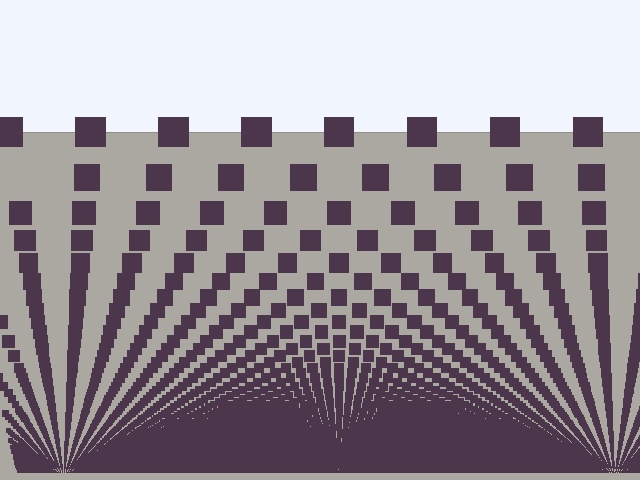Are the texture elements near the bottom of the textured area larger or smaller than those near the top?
Smaller. The gradient is inverted — elements near the bottom are smaller and denser.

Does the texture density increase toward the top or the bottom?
Density increases toward the bottom.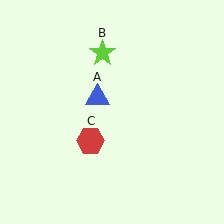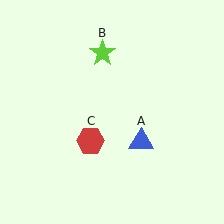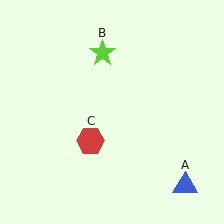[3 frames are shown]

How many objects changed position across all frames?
1 object changed position: blue triangle (object A).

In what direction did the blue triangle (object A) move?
The blue triangle (object A) moved down and to the right.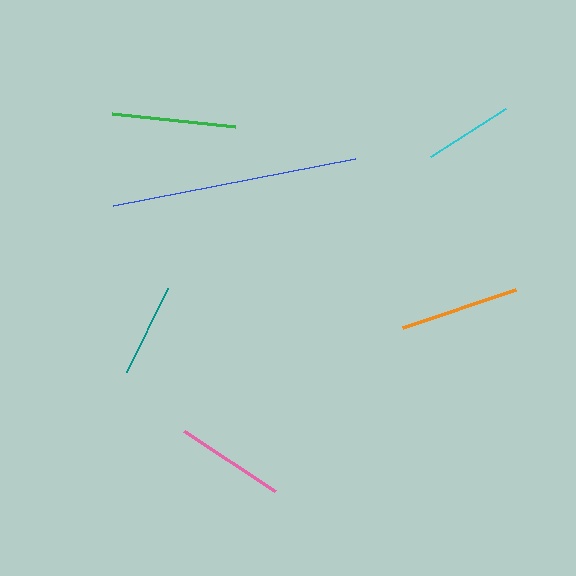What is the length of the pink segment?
The pink segment is approximately 109 pixels long.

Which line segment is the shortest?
The cyan line is the shortest at approximately 89 pixels.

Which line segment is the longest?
The blue line is the longest at approximately 246 pixels.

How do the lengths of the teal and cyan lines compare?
The teal and cyan lines are approximately the same length.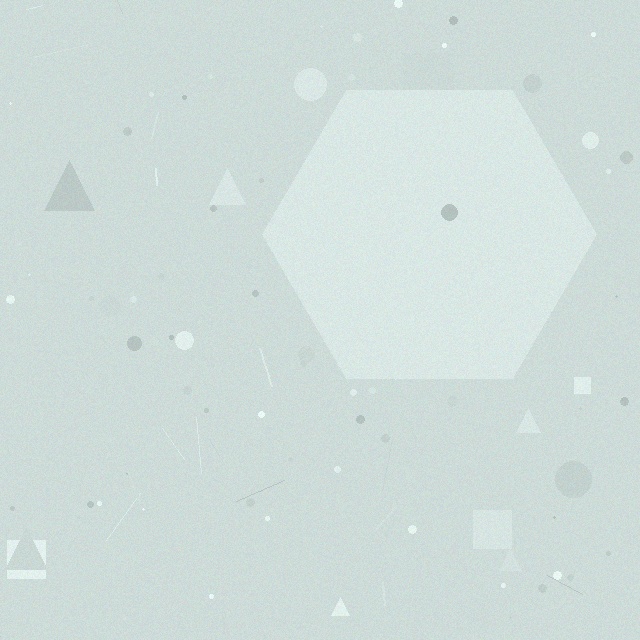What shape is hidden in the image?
A hexagon is hidden in the image.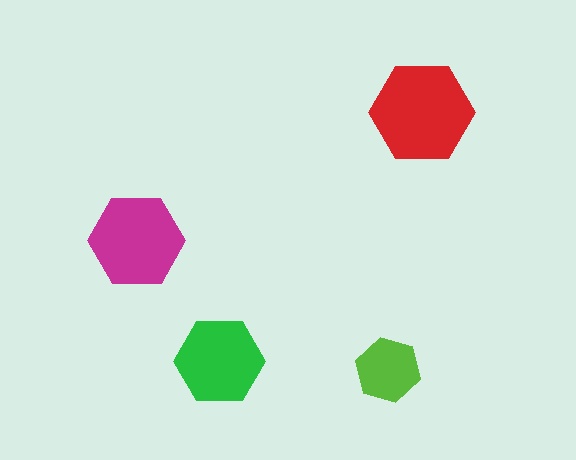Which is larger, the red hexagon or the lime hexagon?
The red one.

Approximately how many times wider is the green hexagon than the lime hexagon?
About 1.5 times wider.